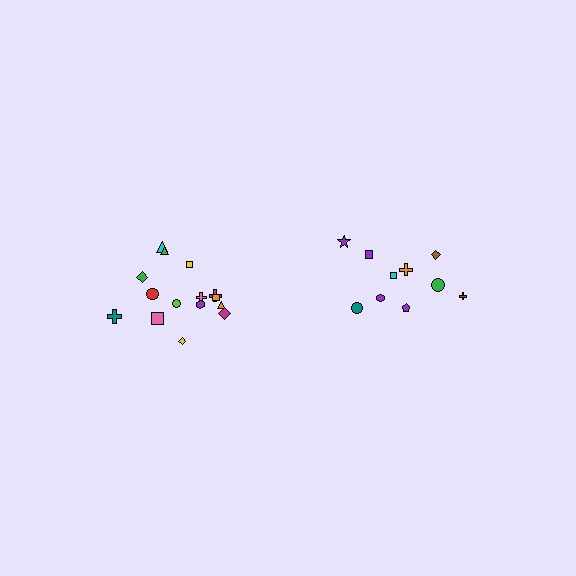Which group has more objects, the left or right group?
The left group.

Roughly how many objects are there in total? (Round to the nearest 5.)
Roughly 25 objects in total.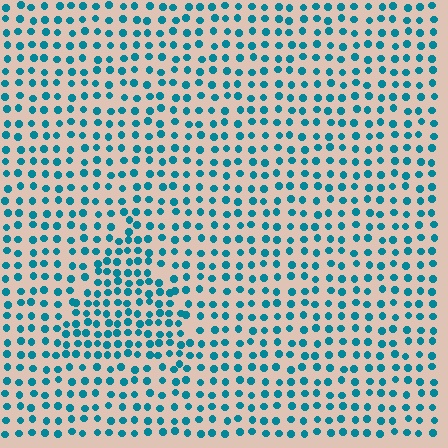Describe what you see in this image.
The image contains small teal elements arranged at two different densities. A triangle-shaped region is visible where the elements are more densely packed than the surrounding area.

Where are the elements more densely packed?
The elements are more densely packed inside the triangle boundary.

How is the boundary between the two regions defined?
The boundary is defined by a change in element density (approximately 1.6x ratio). All elements are the same color, size, and shape.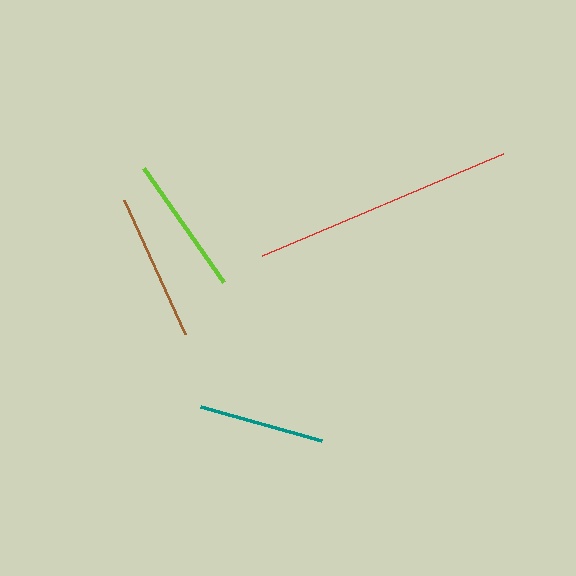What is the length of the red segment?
The red segment is approximately 262 pixels long.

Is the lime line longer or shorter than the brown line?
The brown line is longer than the lime line.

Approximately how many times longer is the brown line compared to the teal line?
The brown line is approximately 1.2 times the length of the teal line.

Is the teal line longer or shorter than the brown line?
The brown line is longer than the teal line.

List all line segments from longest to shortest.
From longest to shortest: red, brown, lime, teal.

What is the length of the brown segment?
The brown segment is approximately 147 pixels long.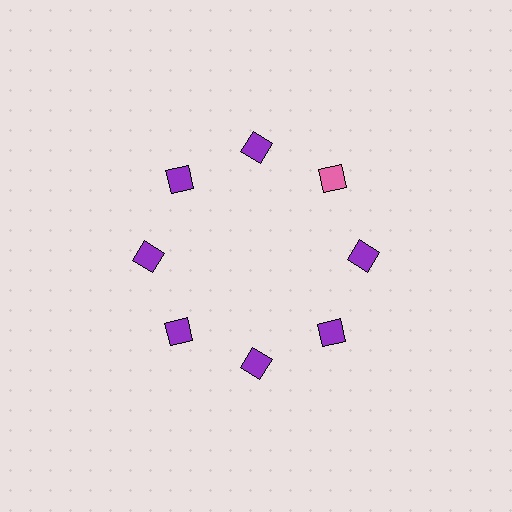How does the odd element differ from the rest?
It has a different color: pink instead of purple.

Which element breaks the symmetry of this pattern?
The pink diamond at roughly the 2 o'clock position breaks the symmetry. All other shapes are purple diamonds.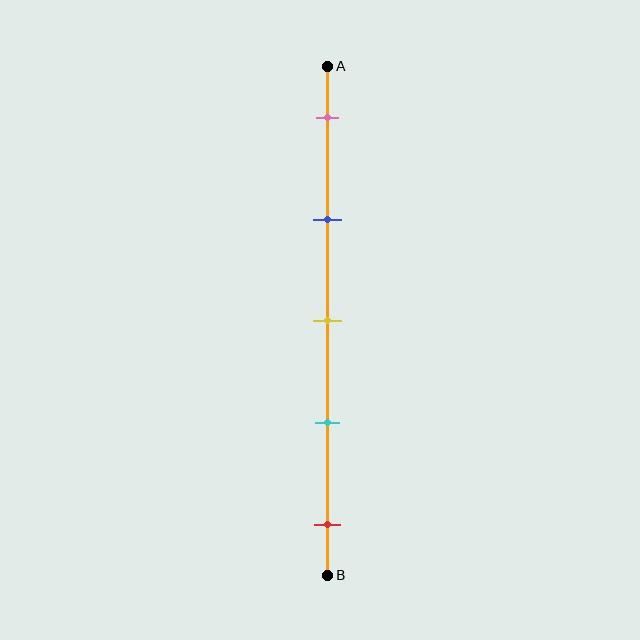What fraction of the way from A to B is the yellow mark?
The yellow mark is approximately 50% (0.5) of the way from A to B.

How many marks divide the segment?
There are 5 marks dividing the segment.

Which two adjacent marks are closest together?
The yellow and cyan marks are the closest adjacent pair.